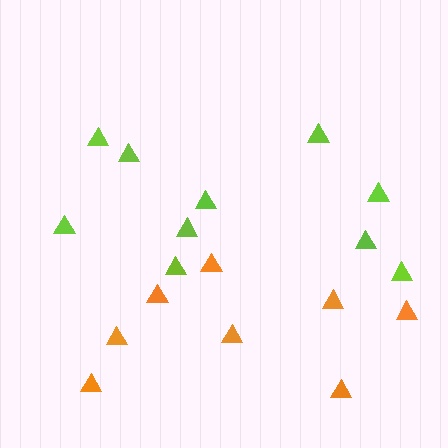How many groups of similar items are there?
There are 2 groups: one group of orange triangles (8) and one group of lime triangles (10).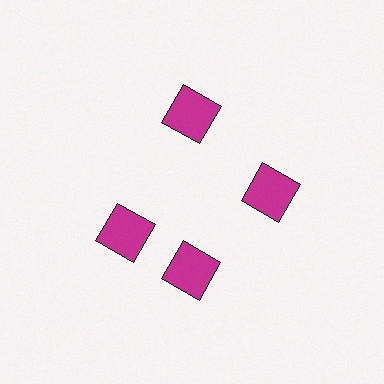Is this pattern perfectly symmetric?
No. The 4 magenta squares are arranged in a ring, but one element near the 9 o'clock position is rotated out of alignment along the ring, breaking the 4-fold rotational symmetry.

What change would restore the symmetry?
The symmetry would be restored by rotating it back into even spacing with its neighbors so that all 4 squares sit at equal angles and equal distance from the center.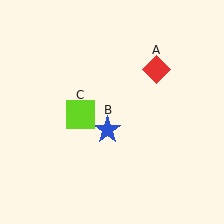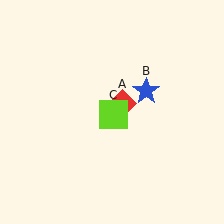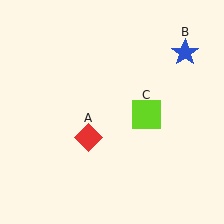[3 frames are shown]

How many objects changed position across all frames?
3 objects changed position: red diamond (object A), blue star (object B), lime square (object C).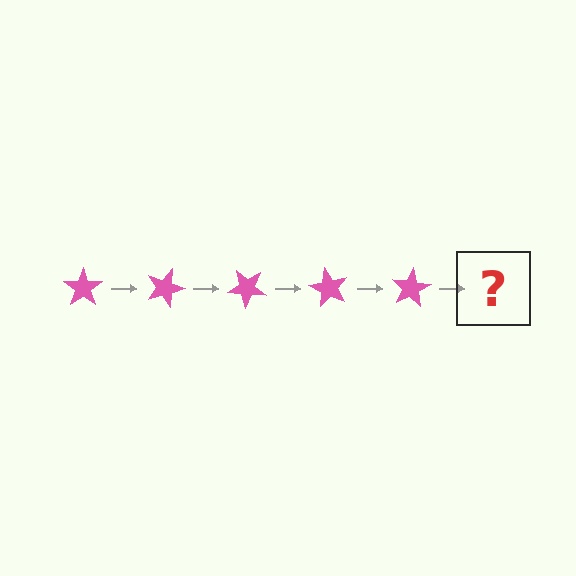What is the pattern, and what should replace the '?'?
The pattern is that the star rotates 20 degrees each step. The '?' should be a pink star rotated 100 degrees.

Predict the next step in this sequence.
The next step is a pink star rotated 100 degrees.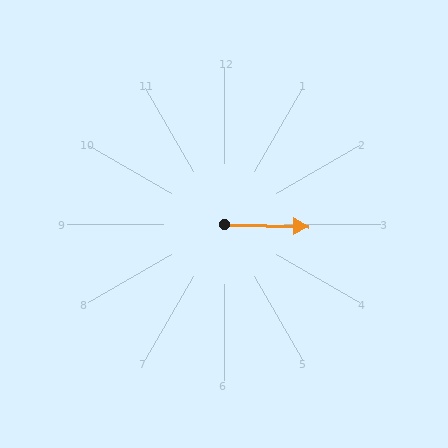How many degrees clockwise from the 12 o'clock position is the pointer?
Approximately 91 degrees.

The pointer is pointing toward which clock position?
Roughly 3 o'clock.